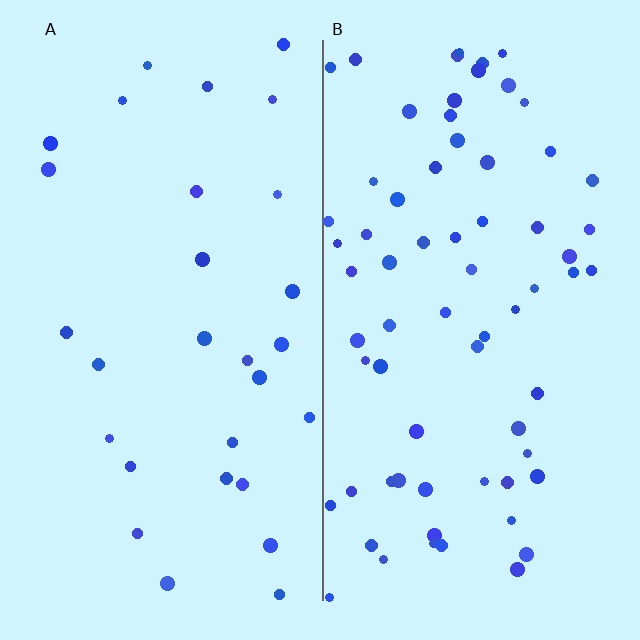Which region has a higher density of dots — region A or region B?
B (the right).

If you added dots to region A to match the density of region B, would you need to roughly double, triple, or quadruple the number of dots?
Approximately double.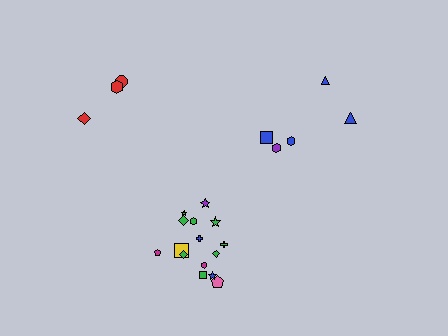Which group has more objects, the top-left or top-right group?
The top-right group.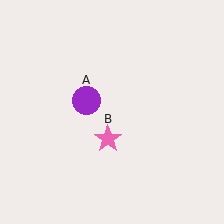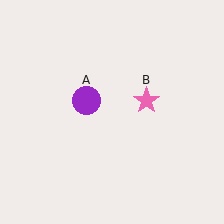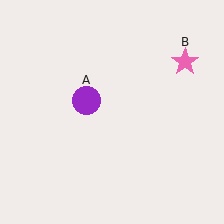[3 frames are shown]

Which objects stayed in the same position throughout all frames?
Purple circle (object A) remained stationary.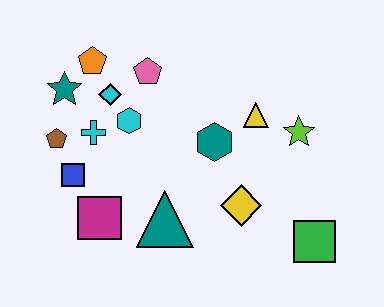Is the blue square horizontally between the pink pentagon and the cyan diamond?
No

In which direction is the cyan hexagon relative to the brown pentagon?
The cyan hexagon is to the right of the brown pentagon.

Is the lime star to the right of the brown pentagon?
Yes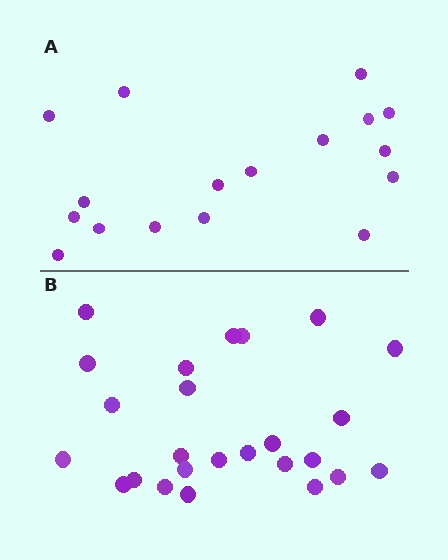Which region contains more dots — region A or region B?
Region B (the bottom region) has more dots.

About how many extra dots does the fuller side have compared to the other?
Region B has roughly 8 or so more dots than region A.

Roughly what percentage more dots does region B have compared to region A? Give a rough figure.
About 45% more.